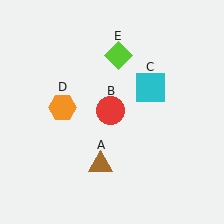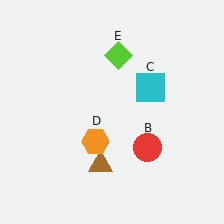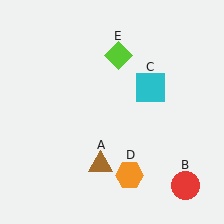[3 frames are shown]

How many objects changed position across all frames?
2 objects changed position: red circle (object B), orange hexagon (object D).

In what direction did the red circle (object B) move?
The red circle (object B) moved down and to the right.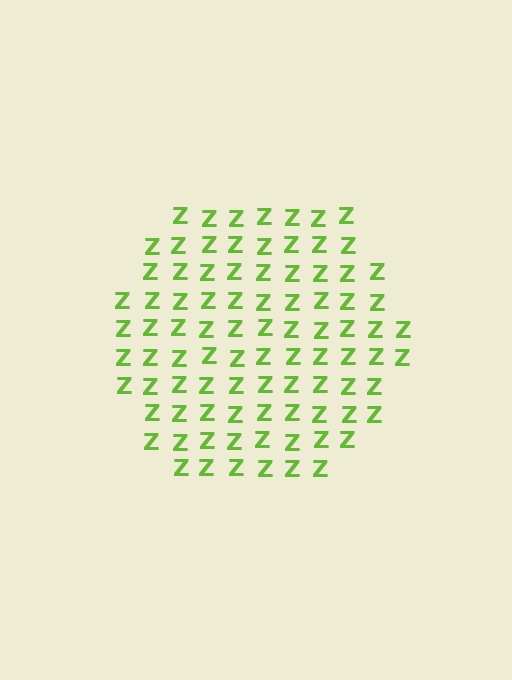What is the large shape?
The large shape is a hexagon.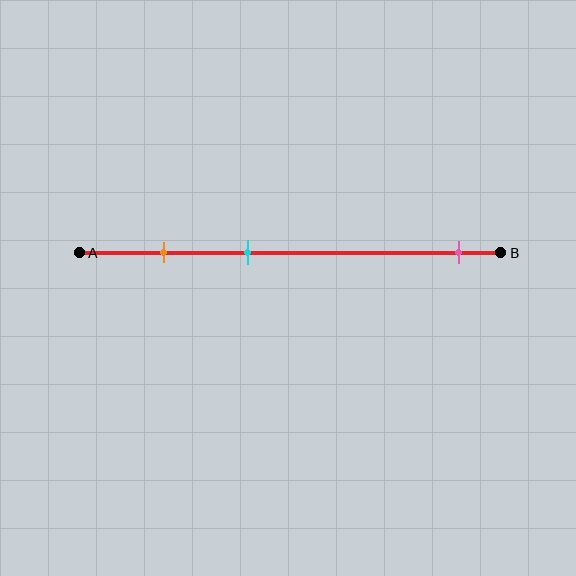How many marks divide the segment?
There are 3 marks dividing the segment.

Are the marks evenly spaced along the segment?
No, the marks are not evenly spaced.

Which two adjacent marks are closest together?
The orange and cyan marks are the closest adjacent pair.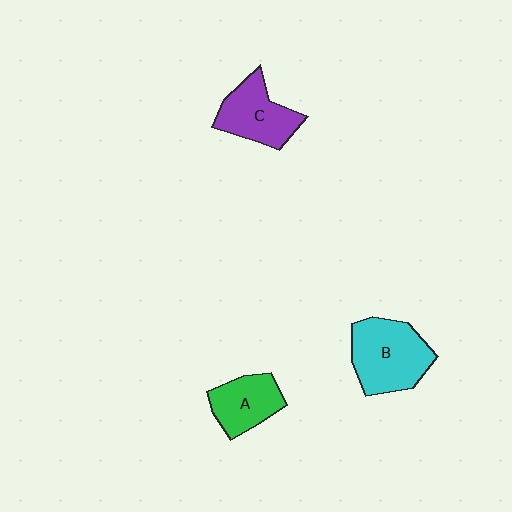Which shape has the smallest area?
Shape A (green).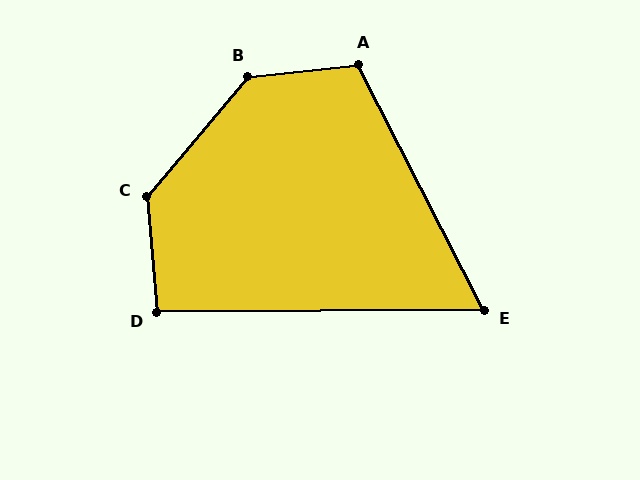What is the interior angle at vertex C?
Approximately 135 degrees (obtuse).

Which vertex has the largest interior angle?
B, at approximately 136 degrees.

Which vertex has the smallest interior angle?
E, at approximately 63 degrees.